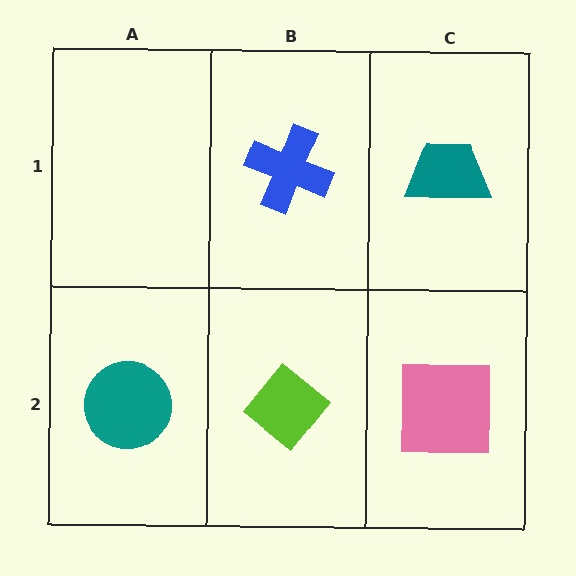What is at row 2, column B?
A lime diamond.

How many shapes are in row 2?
3 shapes.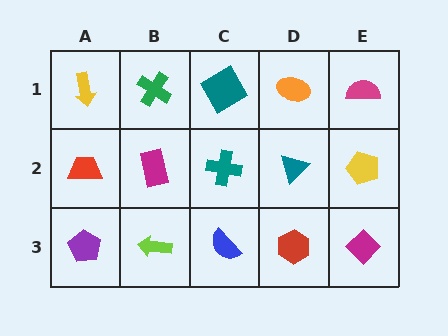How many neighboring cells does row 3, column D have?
3.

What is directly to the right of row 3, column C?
A red hexagon.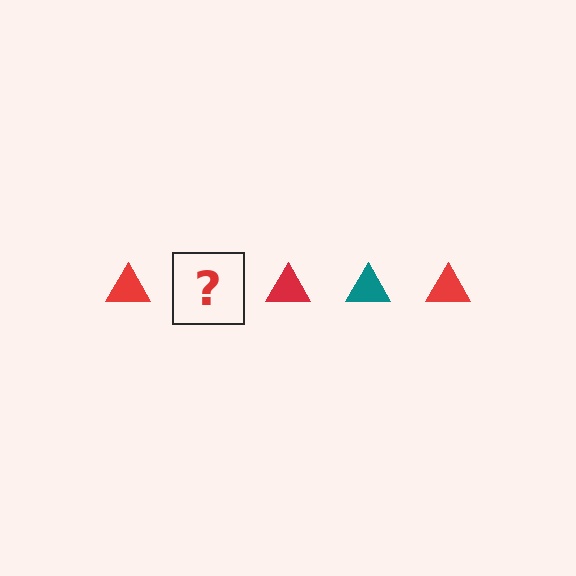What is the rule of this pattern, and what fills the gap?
The rule is that the pattern cycles through red, teal triangles. The gap should be filled with a teal triangle.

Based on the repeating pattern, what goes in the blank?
The blank should be a teal triangle.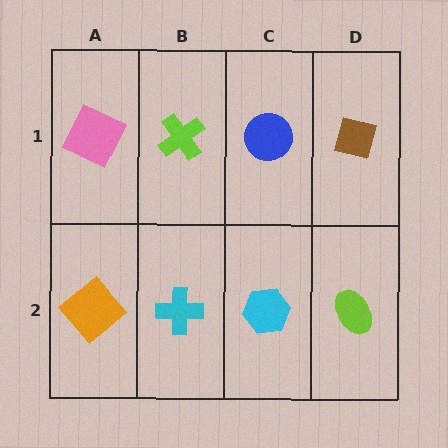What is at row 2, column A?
An orange diamond.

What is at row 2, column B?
A cyan cross.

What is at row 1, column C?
A blue circle.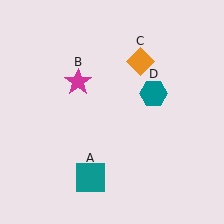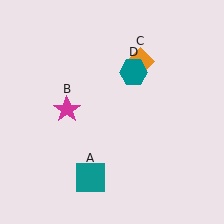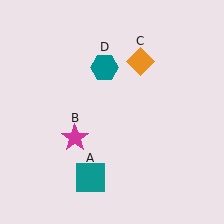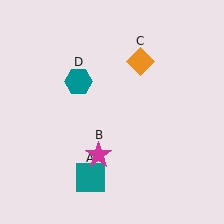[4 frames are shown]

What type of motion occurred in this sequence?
The magenta star (object B), teal hexagon (object D) rotated counterclockwise around the center of the scene.